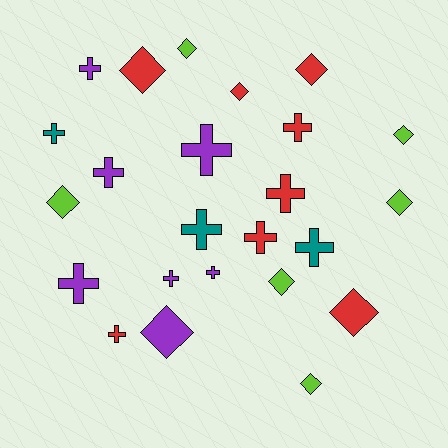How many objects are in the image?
There are 24 objects.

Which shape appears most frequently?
Cross, with 13 objects.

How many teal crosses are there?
There are 3 teal crosses.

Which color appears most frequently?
Red, with 8 objects.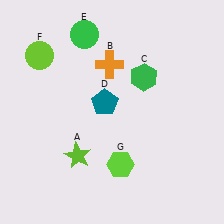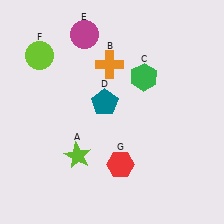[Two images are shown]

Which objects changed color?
E changed from green to magenta. G changed from lime to red.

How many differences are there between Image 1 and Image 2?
There are 2 differences between the two images.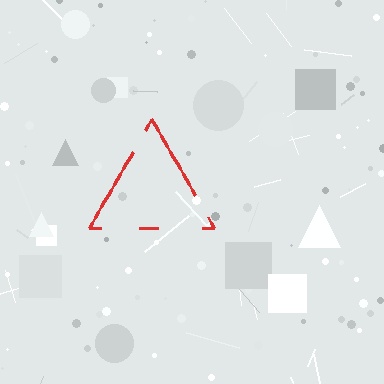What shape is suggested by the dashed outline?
The dashed outline suggests a triangle.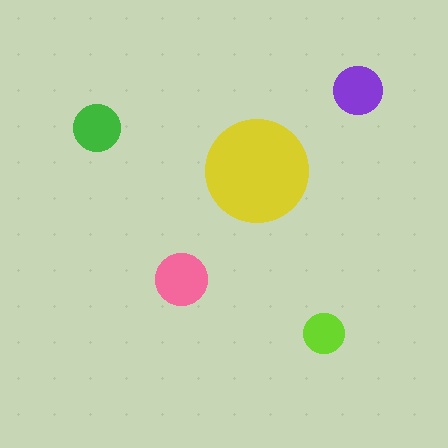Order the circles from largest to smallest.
the yellow one, the pink one, the purple one, the green one, the lime one.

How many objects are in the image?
There are 5 objects in the image.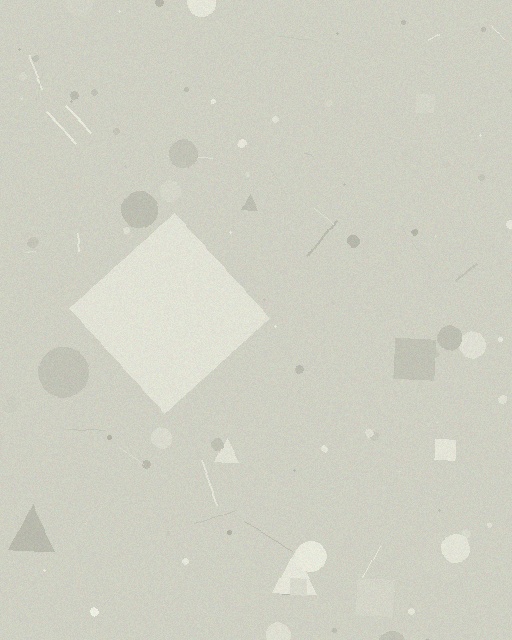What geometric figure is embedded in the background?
A diamond is embedded in the background.